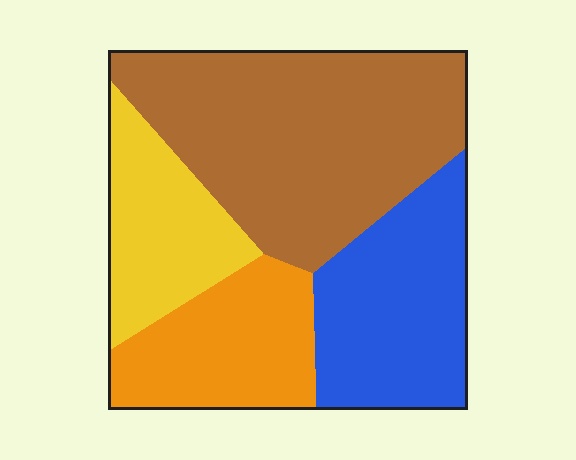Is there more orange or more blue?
Blue.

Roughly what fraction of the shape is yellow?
Yellow takes up about one sixth (1/6) of the shape.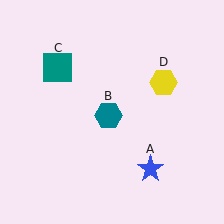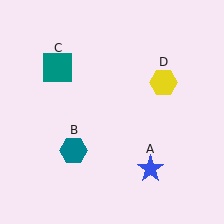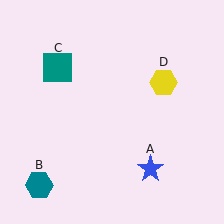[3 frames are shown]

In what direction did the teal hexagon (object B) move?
The teal hexagon (object B) moved down and to the left.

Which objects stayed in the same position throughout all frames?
Blue star (object A) and teal square (object C) and yellow hexagon (object D) remained stationary.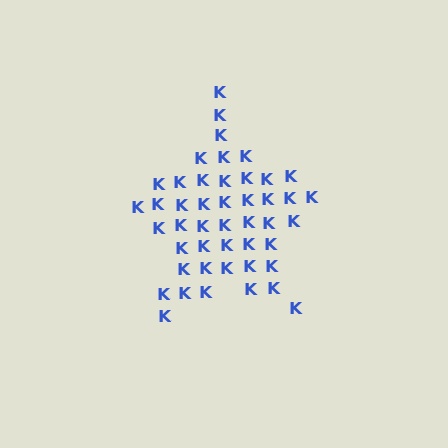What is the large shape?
The large shape is a star.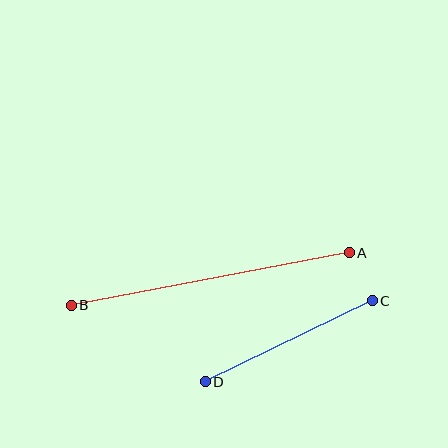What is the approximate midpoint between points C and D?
The midpoint is at approximately (289, 341) pixels.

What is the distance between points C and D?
The distance is approximately 186 pixels.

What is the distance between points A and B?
The distance is approximately 283 pixels.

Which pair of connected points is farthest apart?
Points A and B are farthest apart.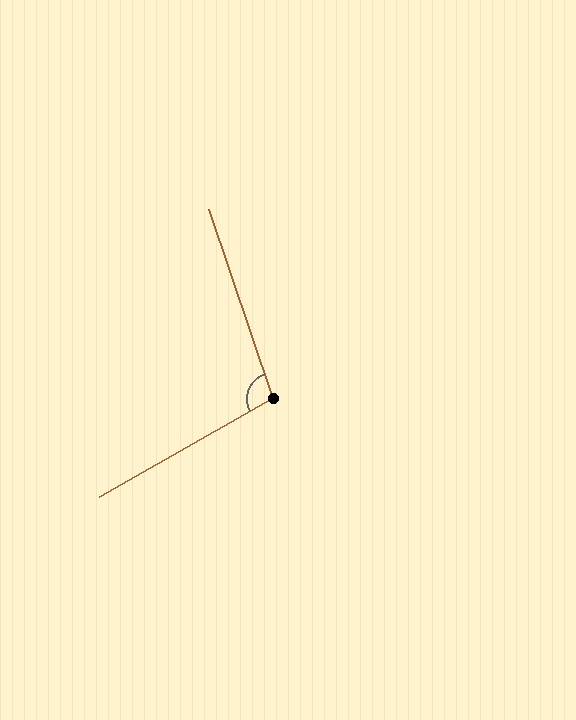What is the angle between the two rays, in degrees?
Approximately 101 degrees.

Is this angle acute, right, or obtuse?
It is obtuse.